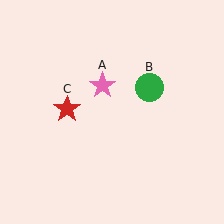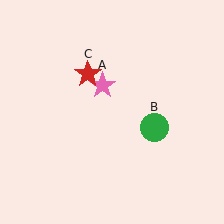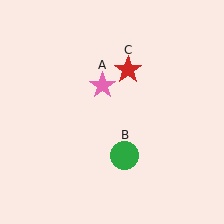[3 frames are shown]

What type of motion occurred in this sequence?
The green circle (object B), red star (object C) rotated clockwise around the center of the scene.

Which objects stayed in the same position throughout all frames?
Pink star (object A) remained stationary.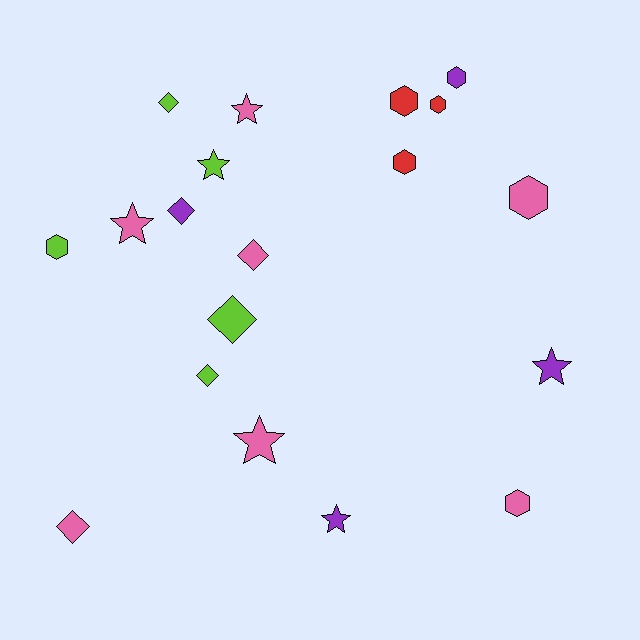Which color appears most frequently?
Pink, with 7 objects.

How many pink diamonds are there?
There are 2 pink diamonds.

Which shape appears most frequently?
Hexagon, with 7 objects.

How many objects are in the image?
There are 19 objects.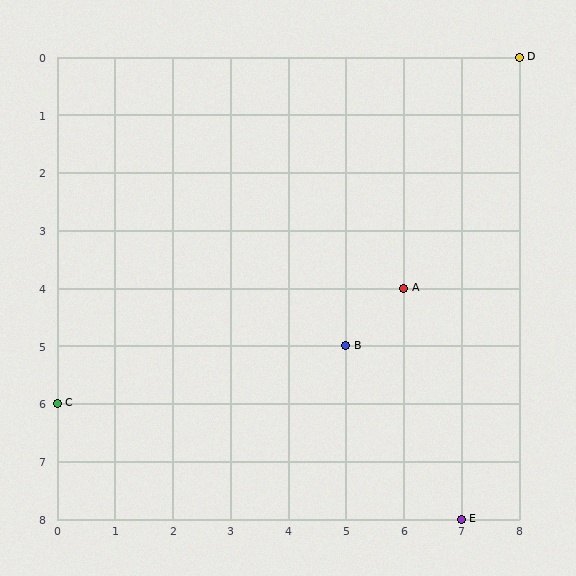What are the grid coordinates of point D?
Point D is at grid coordinates (8, 0).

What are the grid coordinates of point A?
Point A is at grid coordinates (6, 4).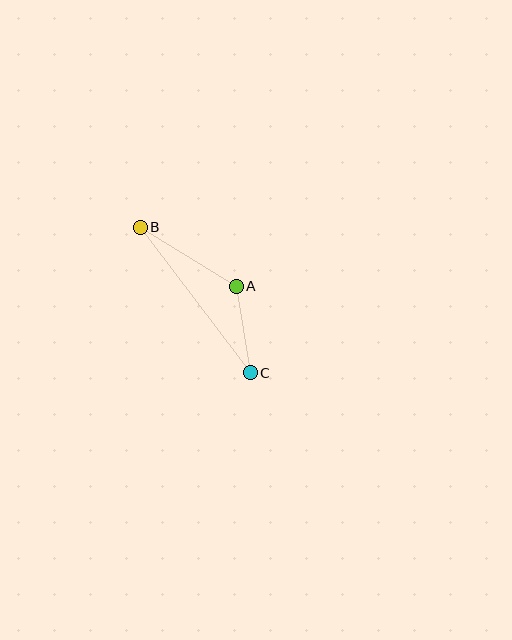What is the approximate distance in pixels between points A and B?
The distance between A and B is approximately 113 pixels.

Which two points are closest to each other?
Points A and C are closest to each other.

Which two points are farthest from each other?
Points B and C are farthest from each other.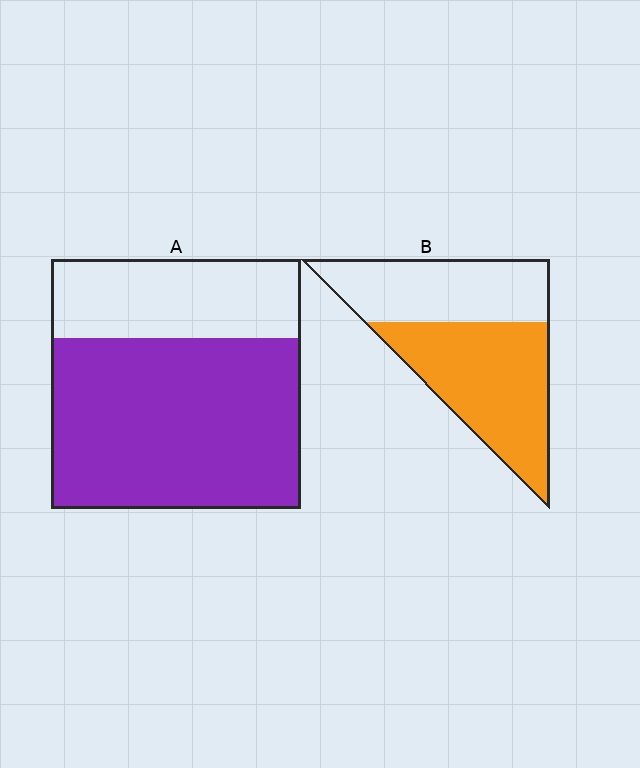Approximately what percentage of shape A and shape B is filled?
A is approximately 70% and B is approximately 55%.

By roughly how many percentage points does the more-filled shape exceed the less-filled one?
By roughly 10 percentage points (A over B).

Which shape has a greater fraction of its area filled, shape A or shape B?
Shape A.